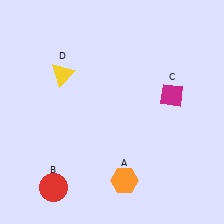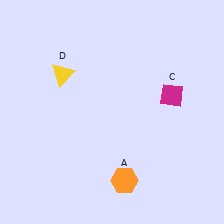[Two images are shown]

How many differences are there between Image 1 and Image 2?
There is 1 difference between the two images.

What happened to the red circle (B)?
The red circle (B) was removed in Image 2. It was in the bottom-left area of Image 1.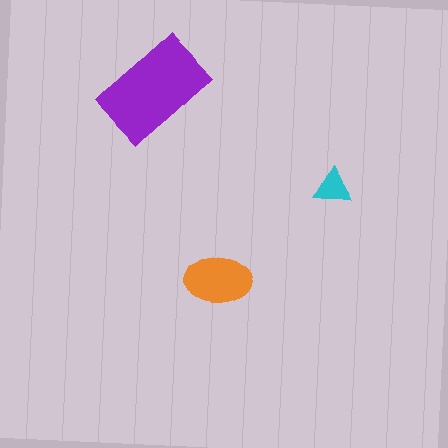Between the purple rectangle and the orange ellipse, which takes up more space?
The purple rectangle.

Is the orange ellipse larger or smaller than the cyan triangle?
Larger.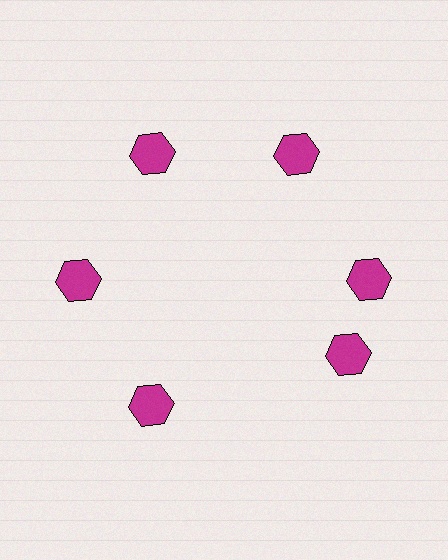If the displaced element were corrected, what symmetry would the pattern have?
It would have 6-fold rotational symmetry — the pattern would map onto itself every 60 degrees.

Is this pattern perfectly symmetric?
No. The 6 magenta hexagons are arranged in a ring, but one element near the 5 o'clock position is rotated out of alignment along the ring, breaking the 6-fold rotational symmetry.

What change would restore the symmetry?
The symmetry would be restored by rotating it back into even spacing with its neighbors so that all 6 hexagons sit at equal angles and equal distance from the center.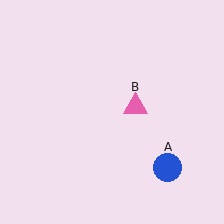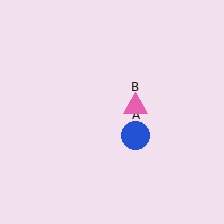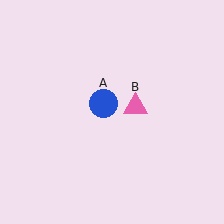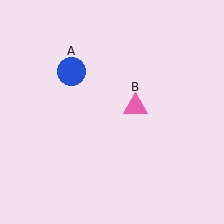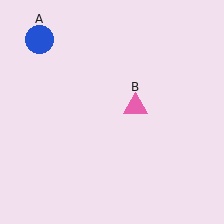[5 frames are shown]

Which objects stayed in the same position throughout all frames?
Pink triangle (object B) remained stationary.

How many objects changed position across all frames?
1 object changed position: blue circle (object A).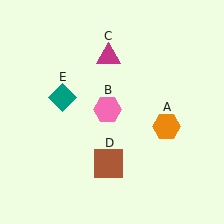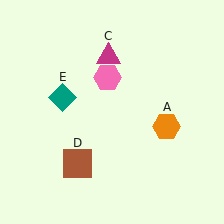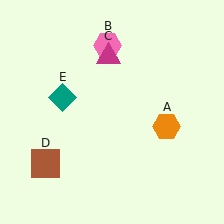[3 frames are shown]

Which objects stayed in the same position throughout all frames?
Orange hexagon (object A) and magenta triangle (object C) and teal diamond (object E) remained stationary.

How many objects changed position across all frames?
2 objects changed position: pink hexagon (object B), brown square (object D).